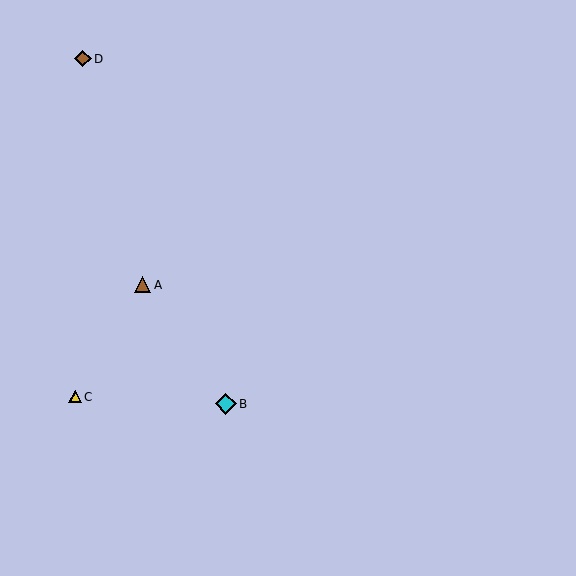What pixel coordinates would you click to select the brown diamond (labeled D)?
Click at (83, 59) to select the brown diamond D.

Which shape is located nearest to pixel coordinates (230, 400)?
The cyan diamond (labeled B) at (226, 404) is nearest to that location.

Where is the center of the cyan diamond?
The center of the cyan diamond is at (226, 404).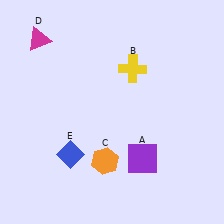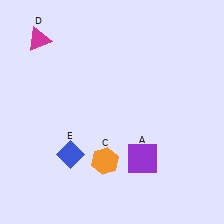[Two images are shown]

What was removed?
The yellow cross (B) was removed in Image 2.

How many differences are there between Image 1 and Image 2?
There is 1 difference between the two images.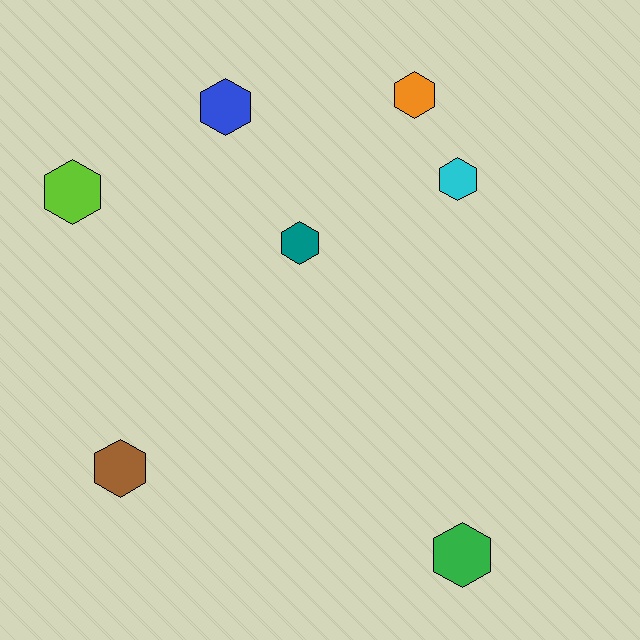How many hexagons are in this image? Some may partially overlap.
There are 7 hexagons.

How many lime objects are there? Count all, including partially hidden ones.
There is 1 lime object.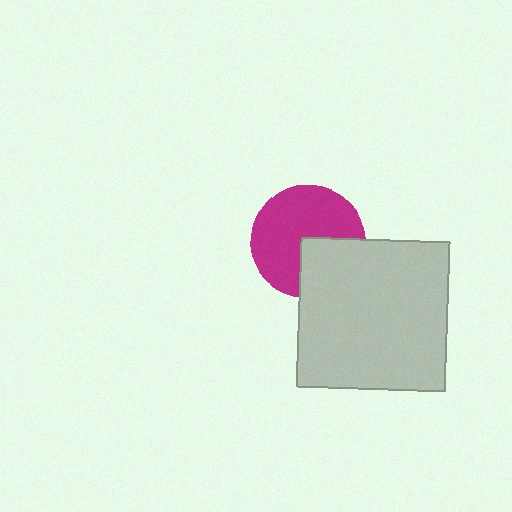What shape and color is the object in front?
The object in front is a light gray square.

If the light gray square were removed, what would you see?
You would see the complete magenta circle.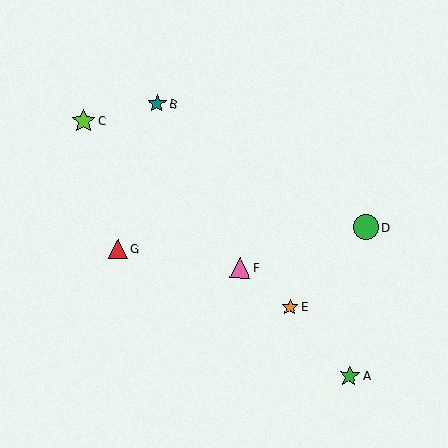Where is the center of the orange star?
The center of the orange star is at (290, 307).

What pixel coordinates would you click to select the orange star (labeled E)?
Click at (290, 307) to select the orange star E.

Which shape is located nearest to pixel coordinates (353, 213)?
The green circle (labeled D) at (366, 228) is nearest to that location.